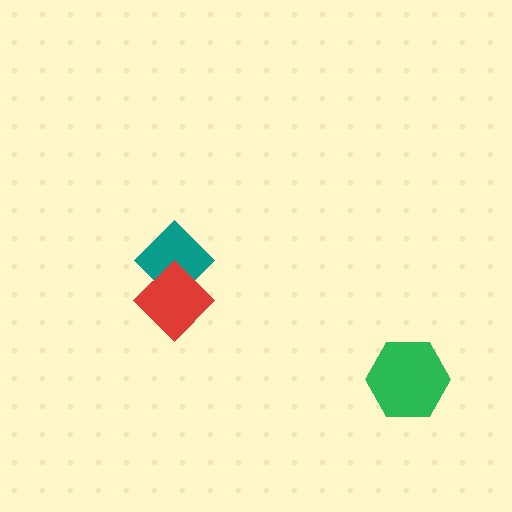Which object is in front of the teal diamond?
The red diamond is in front of the teal diamond.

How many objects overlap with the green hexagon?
0 objects overlap with the green hexagon.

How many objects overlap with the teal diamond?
1 object overlaps with the teal diamond.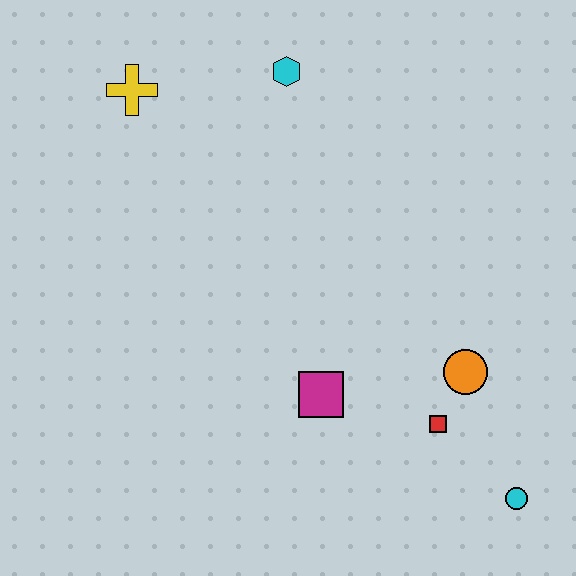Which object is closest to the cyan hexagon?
The yellow cross is closest to the cyan hexagon.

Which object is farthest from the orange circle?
The yellow cross is farthest from the orange circle.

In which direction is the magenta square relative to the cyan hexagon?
The magenta square is below the cyan hexagon.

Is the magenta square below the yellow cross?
Yes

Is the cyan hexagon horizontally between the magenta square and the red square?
No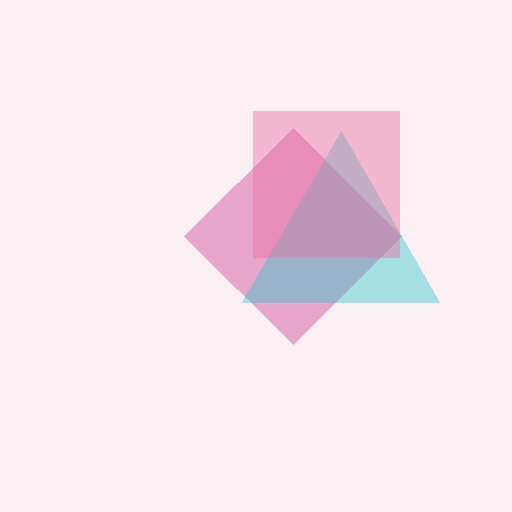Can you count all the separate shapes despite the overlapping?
Yes, there are 3 separate shapes.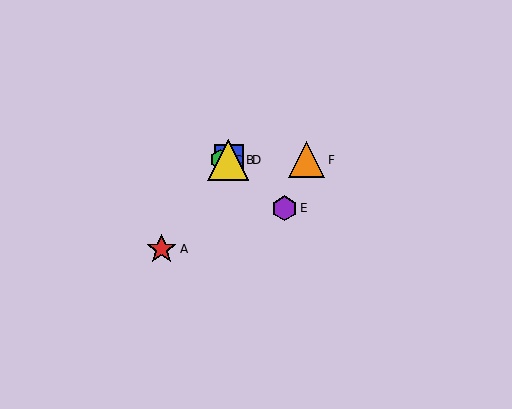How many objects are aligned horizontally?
4 objects (B, C, D, F) are aligned horizontally.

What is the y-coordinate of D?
Object D is at y≈160.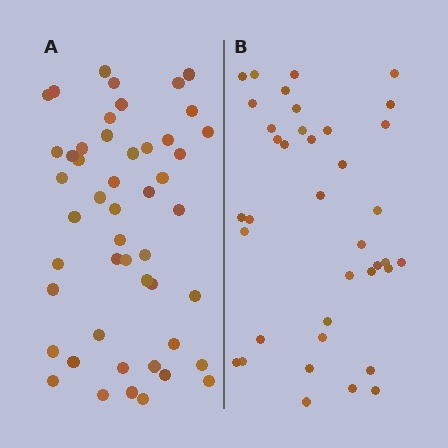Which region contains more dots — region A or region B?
Region A (the left region) has more dots.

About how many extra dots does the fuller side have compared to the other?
Region A has roughly 12 or so more dots than region B.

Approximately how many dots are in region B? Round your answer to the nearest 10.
About 40 dots. (The exact count is 38, which rounds to 40.)